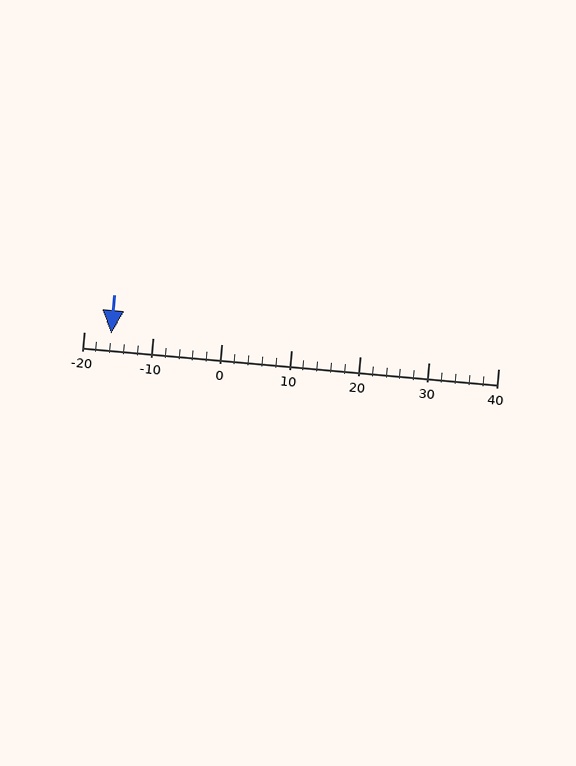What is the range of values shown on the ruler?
The ruler shows values from -20 to 40.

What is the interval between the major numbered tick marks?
The major tick marks are spaced 10 units apart.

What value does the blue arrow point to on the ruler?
The blue arrow points to approximately -16.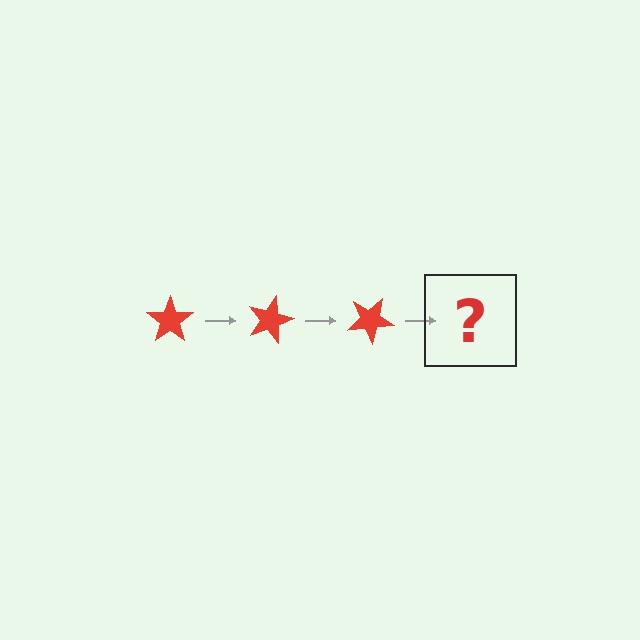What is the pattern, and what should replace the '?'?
The pattern is that the star rotates 15 degrees each step. The '?' should be a red star rotated 45 degrees.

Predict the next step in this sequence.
The next step is a red star rotated 45 degrees.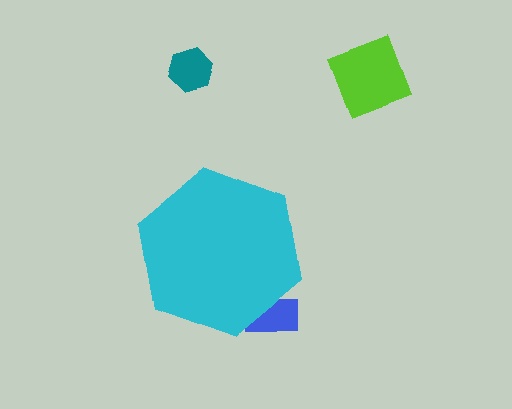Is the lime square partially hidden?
No, the lime square is fully visible.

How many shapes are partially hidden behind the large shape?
1 shape is partially hidden.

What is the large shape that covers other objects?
A cyan hexagon.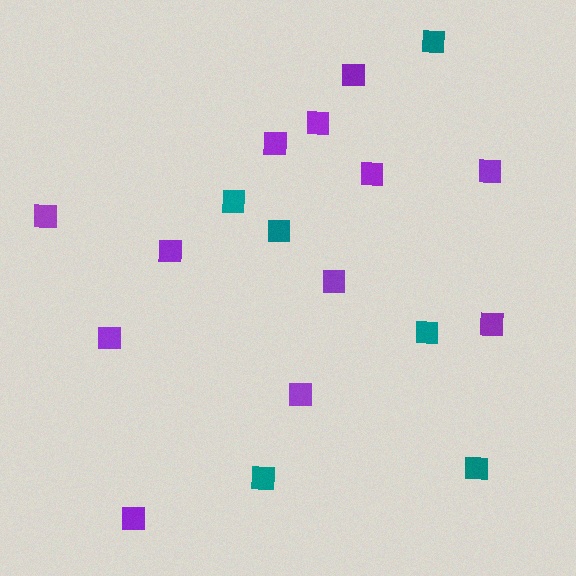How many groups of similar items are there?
There are 2 groups: one group of purple squares (12) and one group of teal squares (6).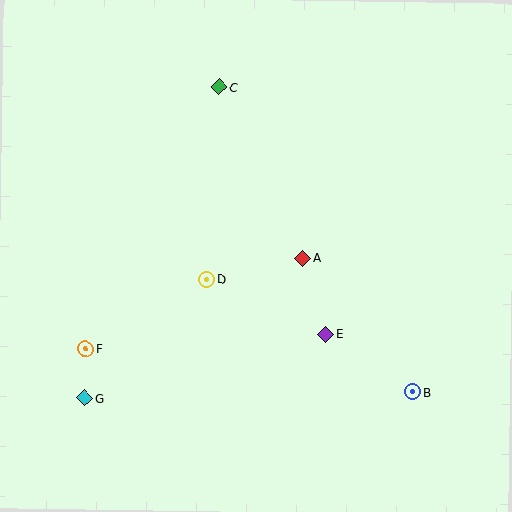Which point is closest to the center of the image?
Point A at (303, 258) is closest to the center.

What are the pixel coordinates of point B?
Point B is at (413, 392).